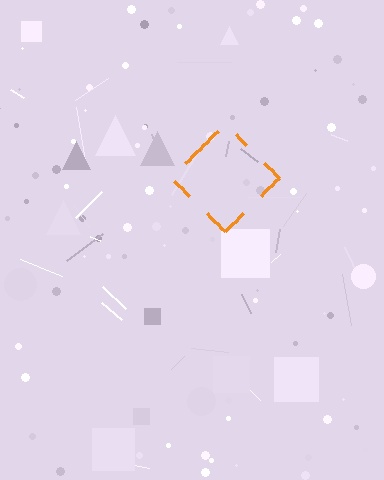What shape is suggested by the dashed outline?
The dashed outline suggests a diamond.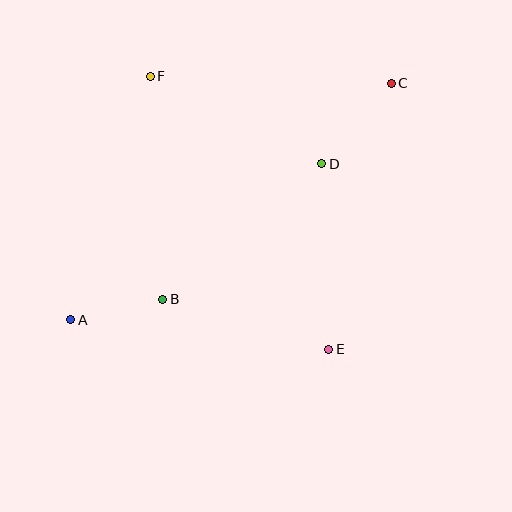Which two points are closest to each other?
Points A and B are closest to each other.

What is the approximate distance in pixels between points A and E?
The distance between A and E is approximately 259 pixels.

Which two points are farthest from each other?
Points A and C are farthest from each other.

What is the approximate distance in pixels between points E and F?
The distance between E and F is approximately 326 pixels.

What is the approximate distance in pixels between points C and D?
The distance between C and D is approximately 107 pixels.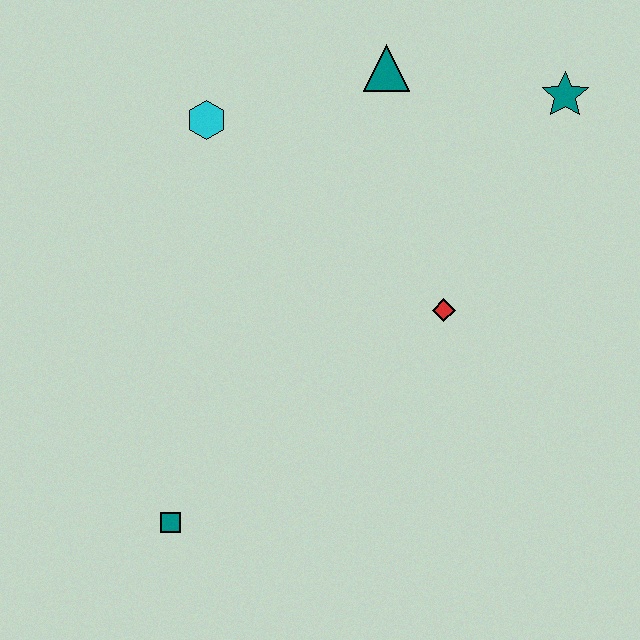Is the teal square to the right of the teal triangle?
No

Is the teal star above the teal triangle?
No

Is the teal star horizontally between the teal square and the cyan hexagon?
No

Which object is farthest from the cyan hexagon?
The teal square is farthest from the cyan hexagon.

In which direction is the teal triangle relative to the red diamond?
The teal triangle is above the red diamond.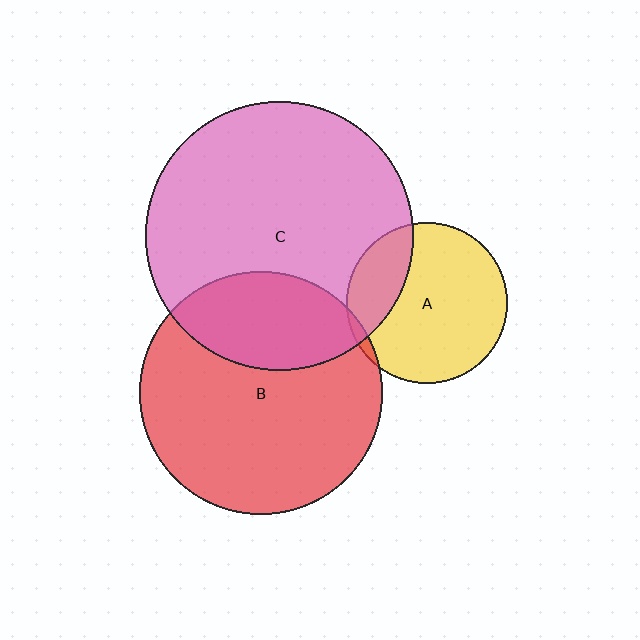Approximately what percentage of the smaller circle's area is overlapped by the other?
Approximately 5%.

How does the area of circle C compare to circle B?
Approximately 1.2 times.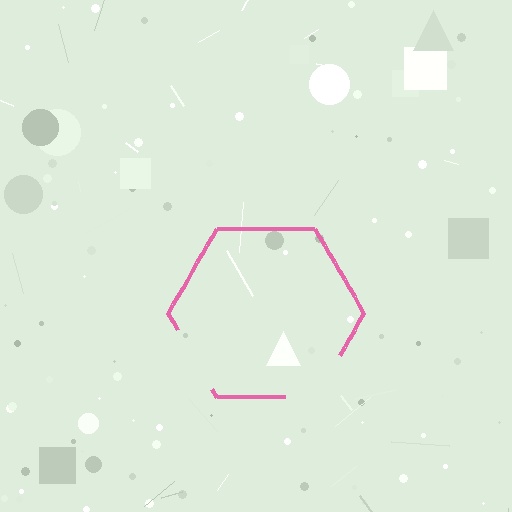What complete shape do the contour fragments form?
The contour fragments form a hexagon.